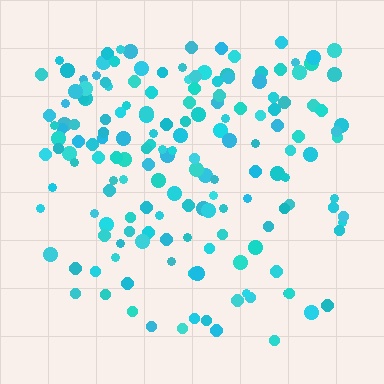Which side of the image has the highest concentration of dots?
The top.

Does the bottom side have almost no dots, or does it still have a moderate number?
Still a moderate number, just noticeably fewer than the top.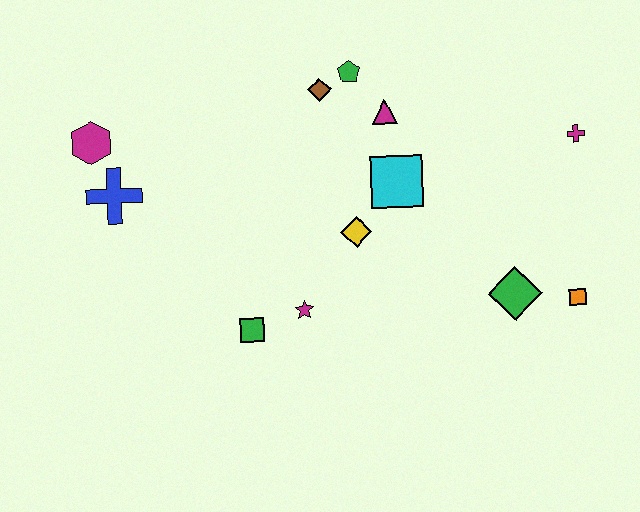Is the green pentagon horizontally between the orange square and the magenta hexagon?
Yes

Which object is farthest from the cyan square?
The magenta hexagon is farthest from the cyan square.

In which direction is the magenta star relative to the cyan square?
The magenta star is below the cyan square.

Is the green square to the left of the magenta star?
Yes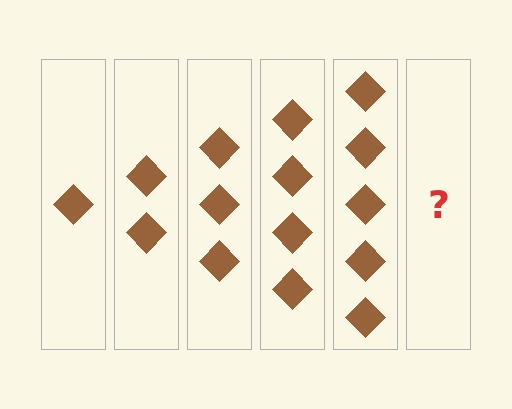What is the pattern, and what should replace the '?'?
The pattern is that each step adds one more diamond. The '?' should be 6 diamonds.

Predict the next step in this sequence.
The next step is 6 diamonds.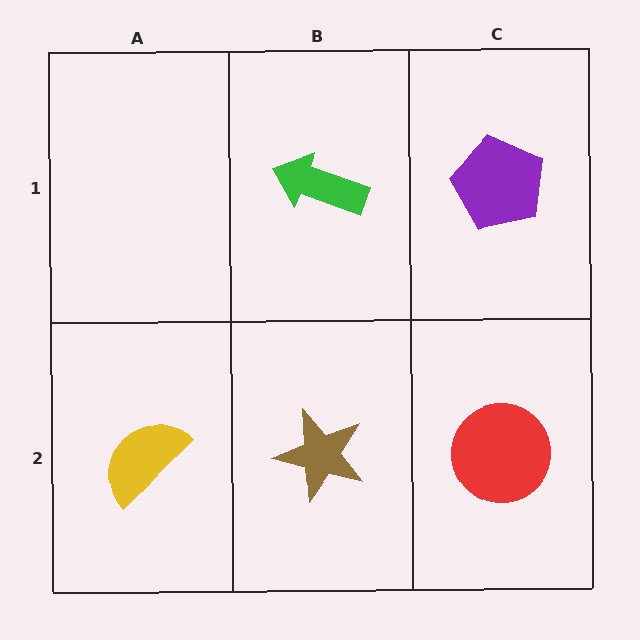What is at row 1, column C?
A purple pentagon.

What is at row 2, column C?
A red circle.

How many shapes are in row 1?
2 shapes.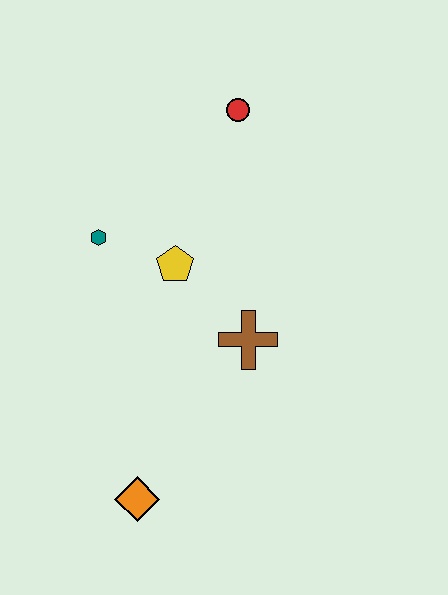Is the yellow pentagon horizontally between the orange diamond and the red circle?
Yes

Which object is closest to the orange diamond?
The brown cross is closest to the orange diamond.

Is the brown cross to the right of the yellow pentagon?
Yes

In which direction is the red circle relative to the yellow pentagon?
The red circle is above the yellow pentagon.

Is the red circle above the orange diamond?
Yes